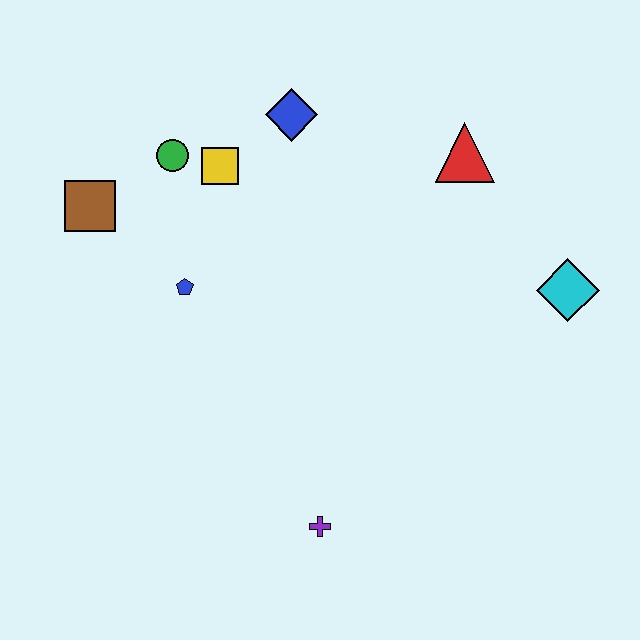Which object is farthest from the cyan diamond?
The brown square is farthest from the cyan diamond.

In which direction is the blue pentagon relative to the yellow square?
The blue pentagon is below the yellow square.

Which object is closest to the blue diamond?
The yellow square is closest to the blue diamond.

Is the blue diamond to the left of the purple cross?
Yes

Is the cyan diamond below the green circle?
Yes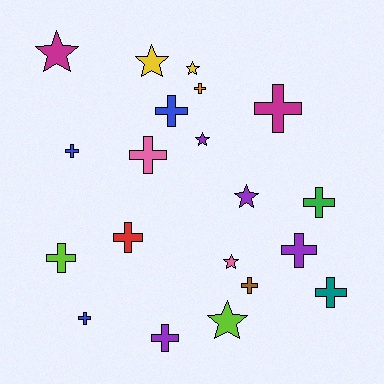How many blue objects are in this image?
There are 3 blue objects.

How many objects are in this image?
There are 20 objects.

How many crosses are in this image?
There are 13 crosses.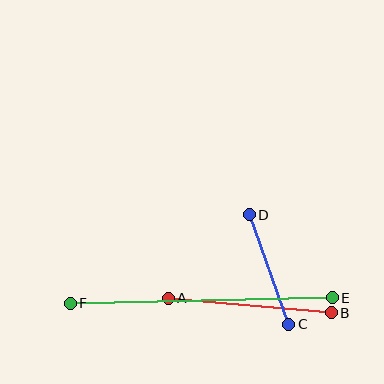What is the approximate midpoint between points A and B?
The midpoint is at approximately (250, 305) pixels.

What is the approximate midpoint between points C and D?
The midpoint is at approximately (269, 270) pixels.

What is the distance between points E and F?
The distance is approximately 262 pixels.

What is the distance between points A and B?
The distance is approximately 164 pixels.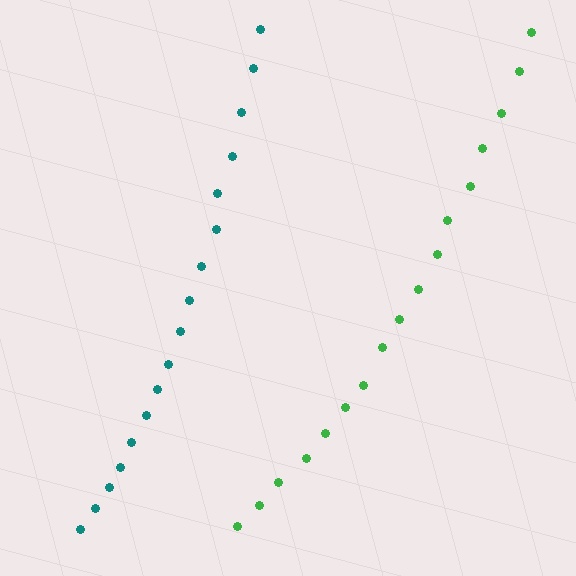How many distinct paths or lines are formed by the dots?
There are 2 distinct paths.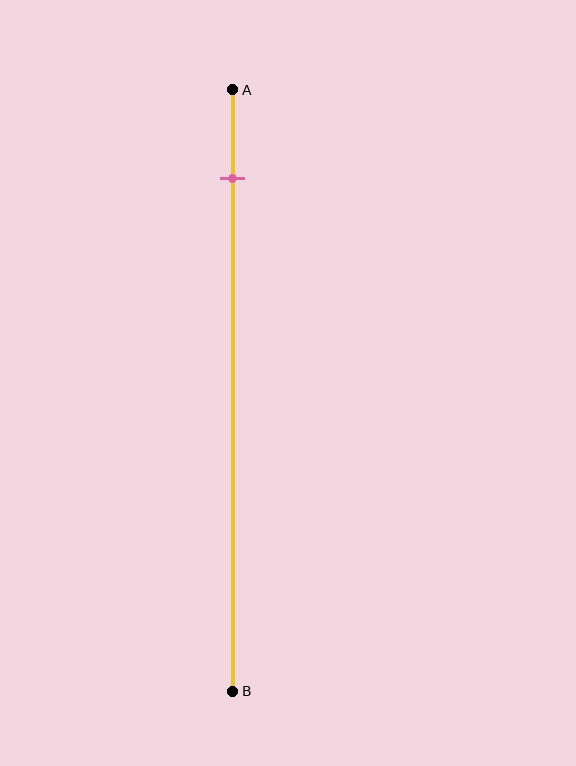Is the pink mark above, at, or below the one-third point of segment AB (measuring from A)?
The pink mark is above the one-third point of segment AB.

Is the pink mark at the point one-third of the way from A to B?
No, the mark is at about 15% from A, not at the 33% one-third point.